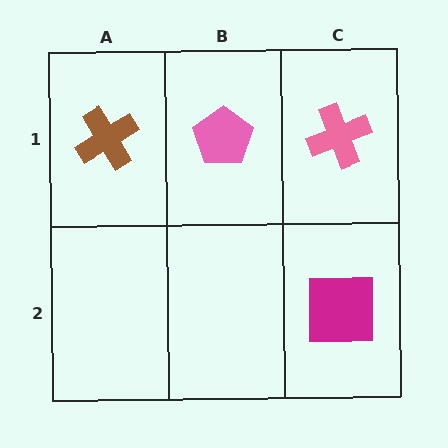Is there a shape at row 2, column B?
No, that cell is empty.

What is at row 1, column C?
A pink cross.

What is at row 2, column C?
A magenta square.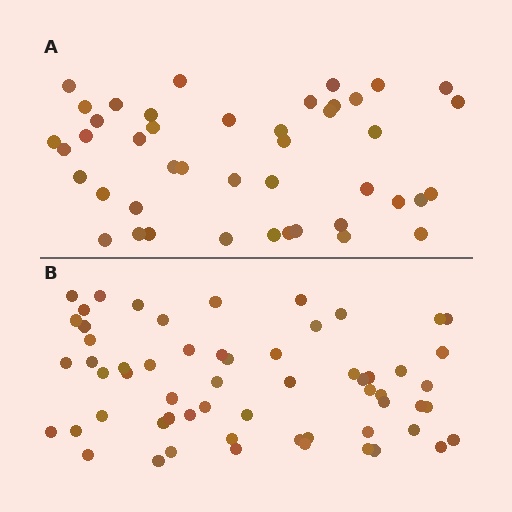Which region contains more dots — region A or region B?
Region B (the bottom region) has more dots.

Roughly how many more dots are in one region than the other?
Region B has approximately 15 more dots than region A.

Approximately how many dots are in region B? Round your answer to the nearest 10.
About 60 dots.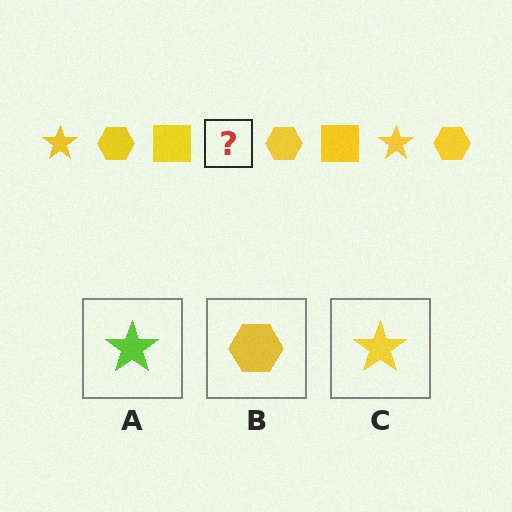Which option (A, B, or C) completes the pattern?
C.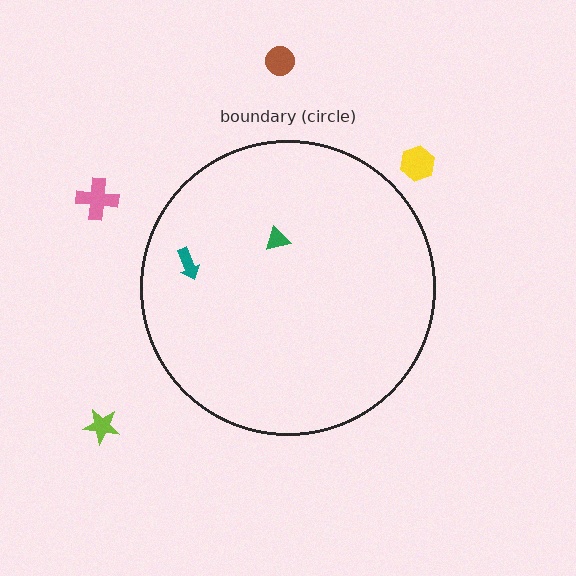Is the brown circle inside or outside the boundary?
Outside.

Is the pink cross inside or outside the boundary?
Outside.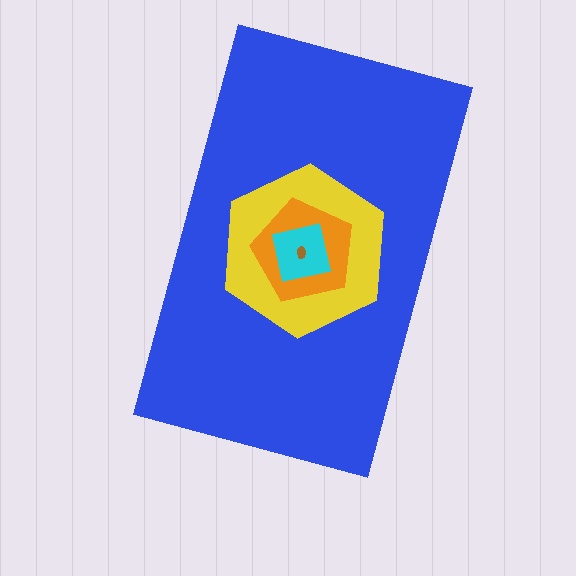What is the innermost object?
The brown ellipse.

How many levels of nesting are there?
5.